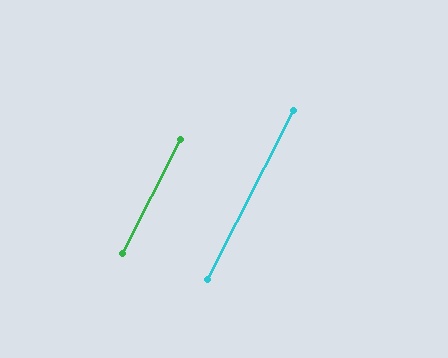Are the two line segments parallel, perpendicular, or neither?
Parallel — their directions differ by only 0.2°.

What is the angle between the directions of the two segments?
Approximately 0 degrees.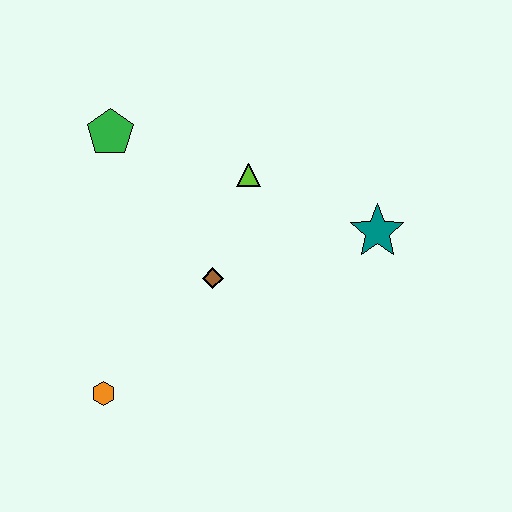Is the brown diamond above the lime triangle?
No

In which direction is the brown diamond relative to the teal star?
The brown diamond is to the left of the teal star.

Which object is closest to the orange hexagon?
The brown diamond is closest to the orange hexagon.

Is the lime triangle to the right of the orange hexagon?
Yes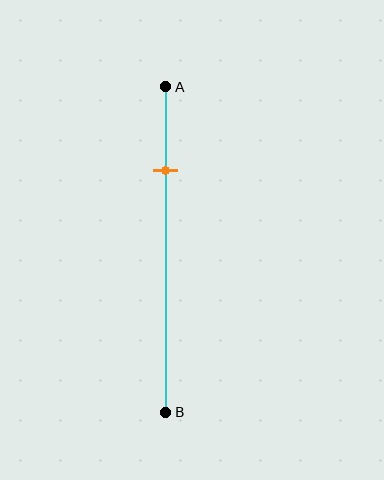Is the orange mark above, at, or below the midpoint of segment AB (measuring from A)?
The orange mark is above the midpoint of segment AB.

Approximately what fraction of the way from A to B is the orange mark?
The orange mark is approximately 25% of the way from A to B.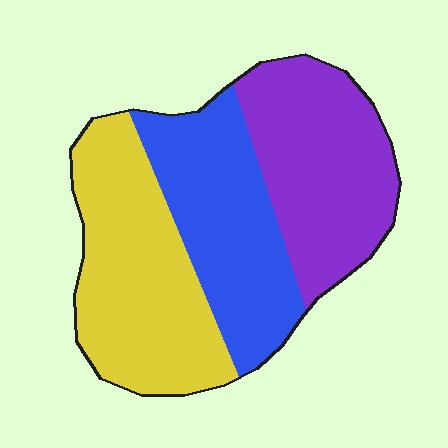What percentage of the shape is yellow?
Yellow covers 37% of the shape.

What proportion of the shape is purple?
Purple covers roughly 35% of the shape.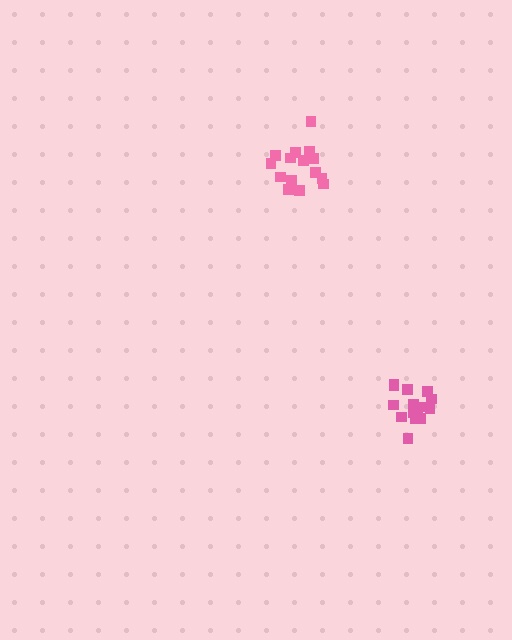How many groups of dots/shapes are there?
There are 2 groups.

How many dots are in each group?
Group 1: 16 dots, Group 2: 15 dots (31 total).